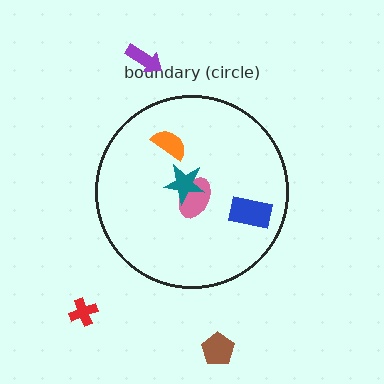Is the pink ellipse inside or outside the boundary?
Inside.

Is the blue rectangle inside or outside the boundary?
Inside.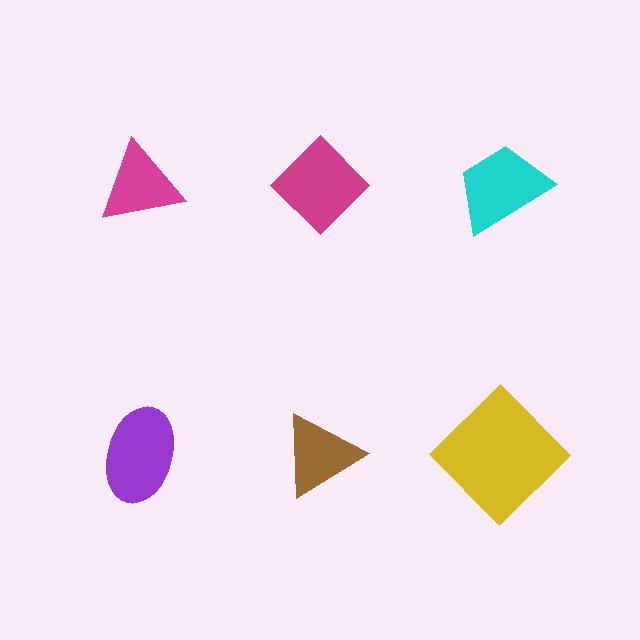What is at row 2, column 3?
A yellow diamond.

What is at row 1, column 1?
A magenta triangle.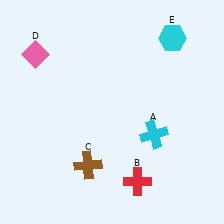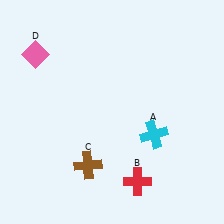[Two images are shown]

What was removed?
The cyan hexagon (E) was removed in Image 2.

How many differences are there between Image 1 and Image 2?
There is 1 difference between the two images.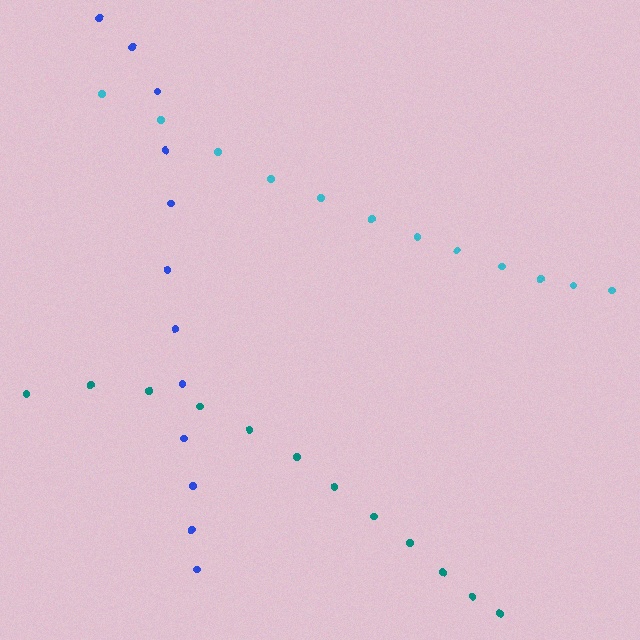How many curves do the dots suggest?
There are 3 distinct paths.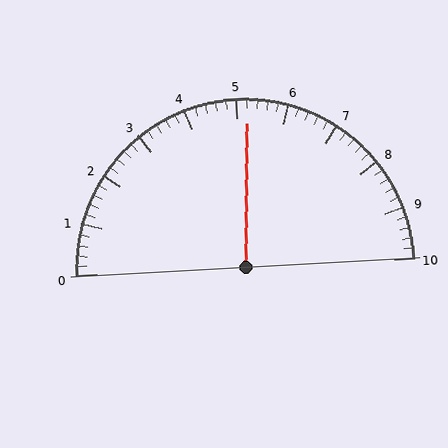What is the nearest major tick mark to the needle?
The nearest major tick mark is 5.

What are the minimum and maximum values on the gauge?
The gauge ranges from 0 to 10.